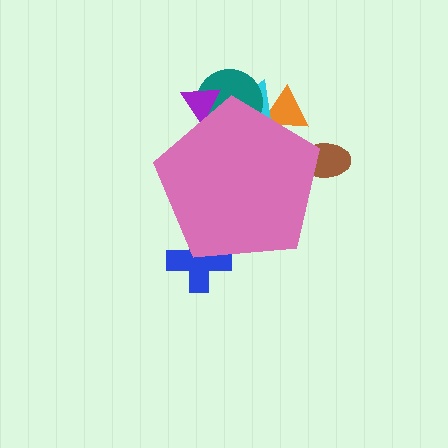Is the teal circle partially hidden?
Yes, the teal circle is partially hidden behind the pink pentagon.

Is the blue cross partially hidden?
Yes, the blue cross is partially hidden behind the pink pentagon.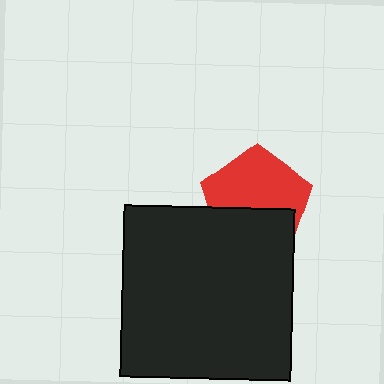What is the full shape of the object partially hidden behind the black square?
The partially hidden object is a red pentagon.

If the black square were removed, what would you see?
You would see the complete red pentagon.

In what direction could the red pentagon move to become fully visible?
The red pentagon could move up. That would shift it out from behind the black square entirely.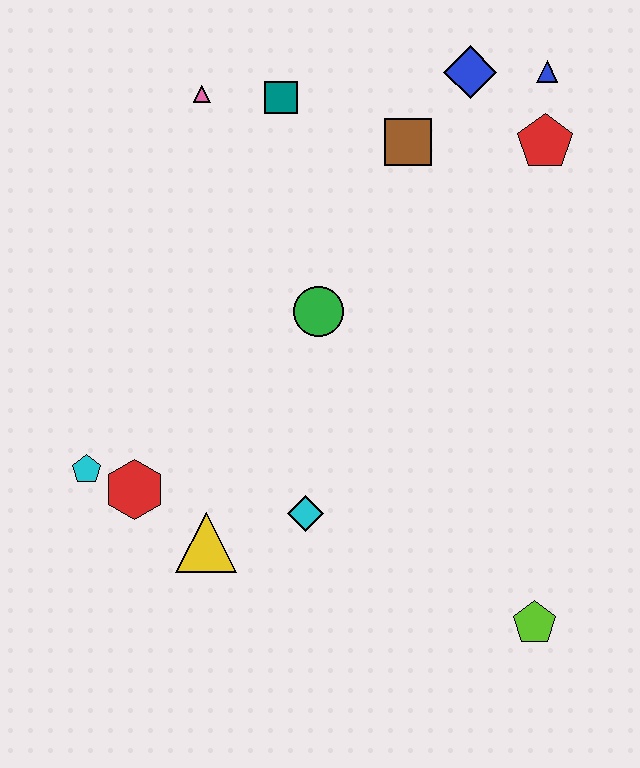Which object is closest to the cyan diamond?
The yellow triangle is closest to the cyan diamond.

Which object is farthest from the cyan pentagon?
The blue triangle is farthest from the cyan pentagon.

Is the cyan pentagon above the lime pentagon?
Yes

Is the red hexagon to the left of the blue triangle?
Yes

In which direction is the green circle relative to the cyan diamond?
The green circle is above the cyan diamond.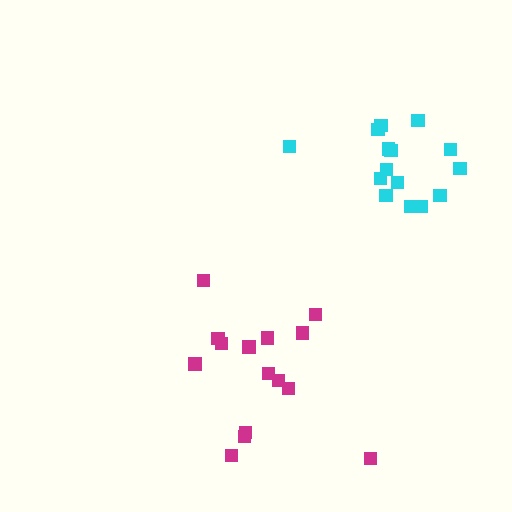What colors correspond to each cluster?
The clusters are colored: magenta, cyan.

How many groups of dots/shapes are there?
There are 2 groups.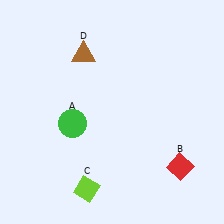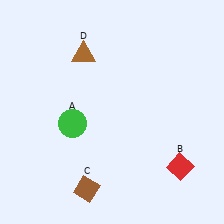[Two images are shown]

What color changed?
The diamond (C) changed from lime in Image 1 to brown in Image 2.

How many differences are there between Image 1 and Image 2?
There is 1 difference between the two images.